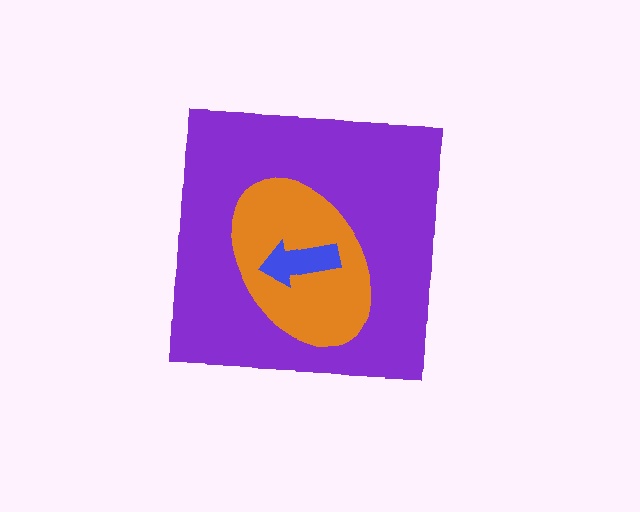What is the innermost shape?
The blue arrow.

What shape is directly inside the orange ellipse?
The blue arrow.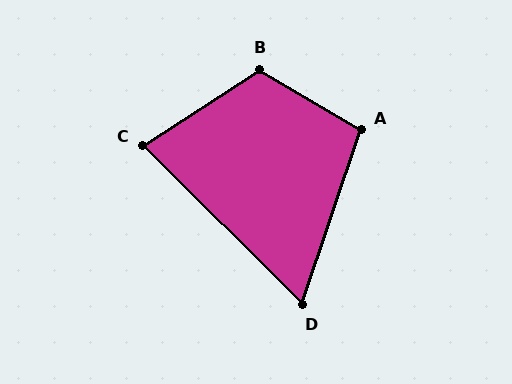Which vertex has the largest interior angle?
B, at approximately 116 degrees.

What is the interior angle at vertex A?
Approximately 102 degrees (obtuse).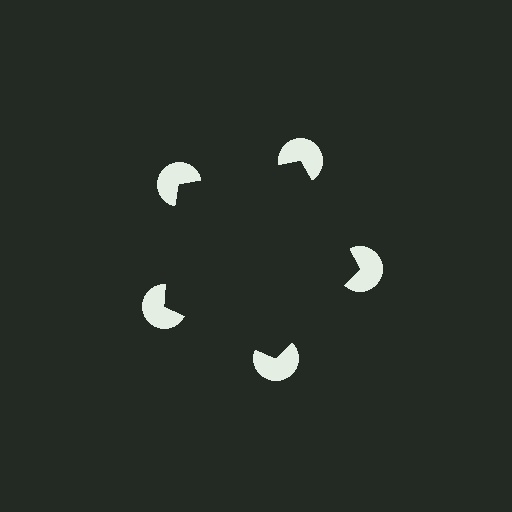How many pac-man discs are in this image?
There are 5 — one at each vertex of the illusory pentagon.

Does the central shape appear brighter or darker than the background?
It typically appears slightly darker than the background, even though no actual brightness change is drawn.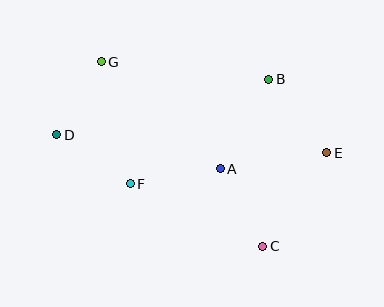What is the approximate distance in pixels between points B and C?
The distance between B and C is approximately 167 pixels.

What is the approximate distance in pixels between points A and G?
The distance between A and G is approximately 160 pixels.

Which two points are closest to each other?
Points D and G are closest to each other.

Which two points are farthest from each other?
Points D and E are farthest from each other.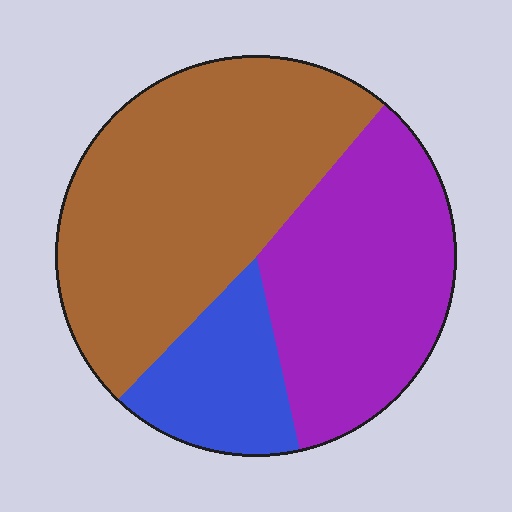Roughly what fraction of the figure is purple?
Purple covers around 35% of the figure.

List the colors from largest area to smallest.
From largest to smallest: brown, purple, blue.